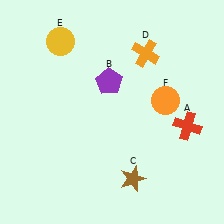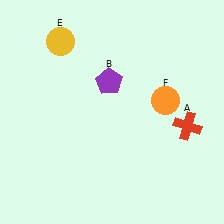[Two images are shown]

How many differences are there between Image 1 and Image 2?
There are 2 differences between the two images.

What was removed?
The brown star (C), the orange cross (D) were removed in Image 2.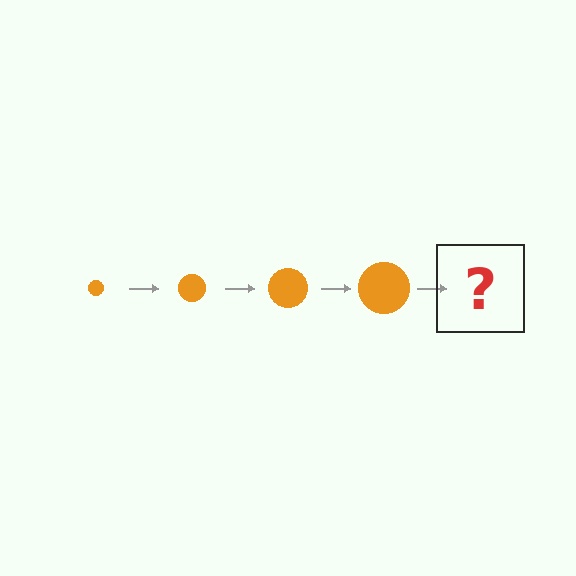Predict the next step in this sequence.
The next step is an orange circle, larger than the previous one.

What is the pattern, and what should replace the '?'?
The pattern is that the circle gets progressively larger each step. The '?' should be an orange circle, larger than the previous one.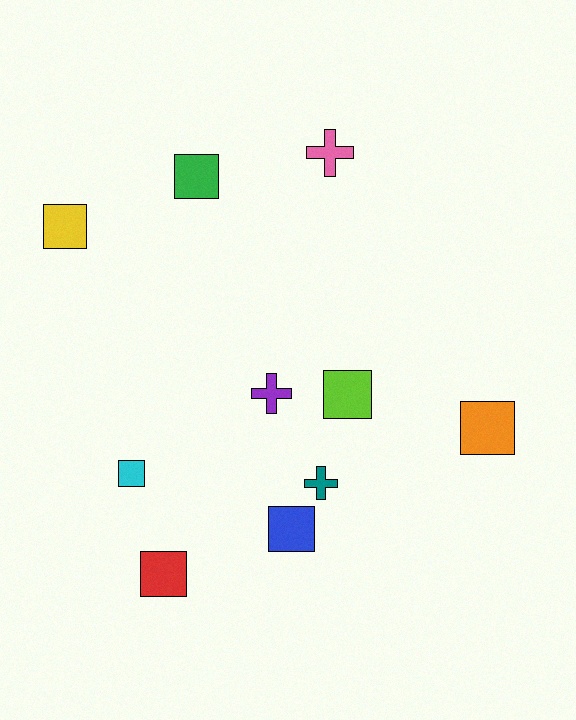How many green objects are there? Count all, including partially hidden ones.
There is 1 green object.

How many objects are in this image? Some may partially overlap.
There are 10 objects.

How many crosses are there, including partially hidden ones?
There are 3 crosses.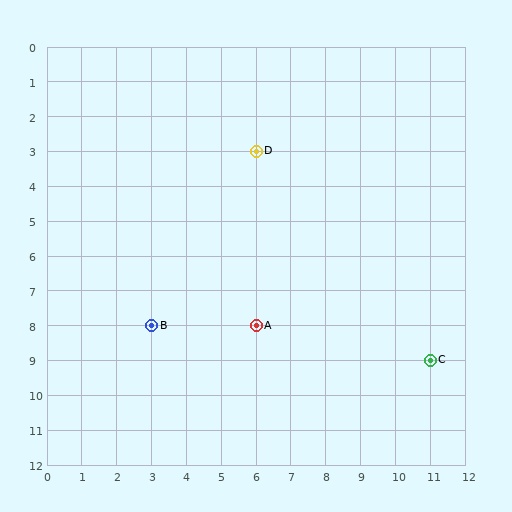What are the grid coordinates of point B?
Point B is at grid coordinates (3, 8).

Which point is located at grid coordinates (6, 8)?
Point A is at (6, 8).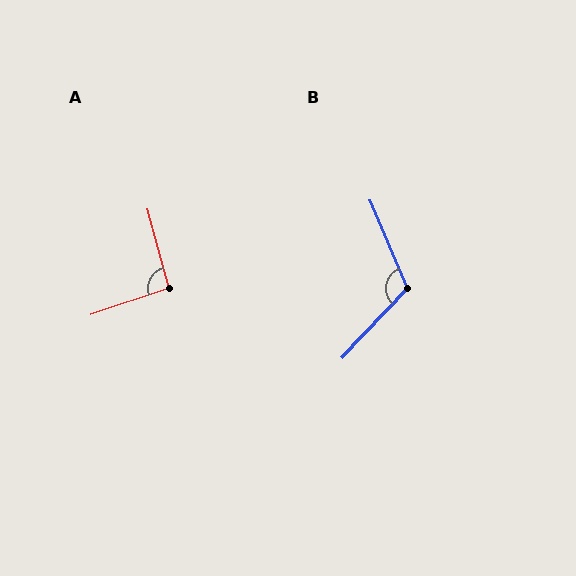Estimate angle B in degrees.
Approximately 114 degrees.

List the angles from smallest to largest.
A (94°), B (114°).